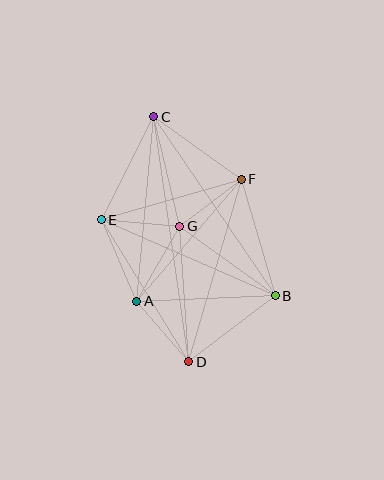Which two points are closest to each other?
Points F and G are closest to each other.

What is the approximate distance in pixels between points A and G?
The distance between A and G is approximately 86 pixels.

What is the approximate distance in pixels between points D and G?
The distance between D and G is approximately 136 pixels.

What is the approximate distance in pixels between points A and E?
The distance between A and E is approximately 89 pixels.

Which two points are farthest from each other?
Points C and D are farthest from each other.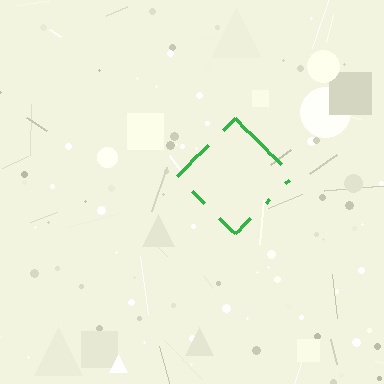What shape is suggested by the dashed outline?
The dashed outline suggests a diamond.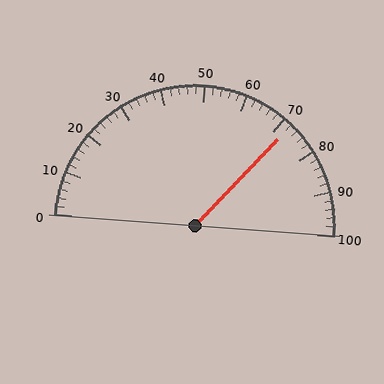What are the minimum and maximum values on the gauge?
The gauge ranges from 0 to 100.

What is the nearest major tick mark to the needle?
The nearest major tick mark is 70.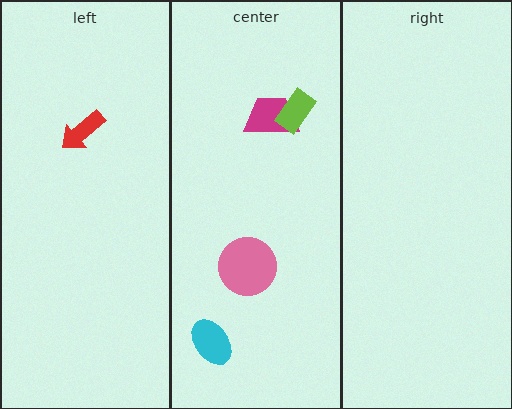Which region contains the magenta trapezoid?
The center region.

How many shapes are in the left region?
1.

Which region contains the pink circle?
The center region.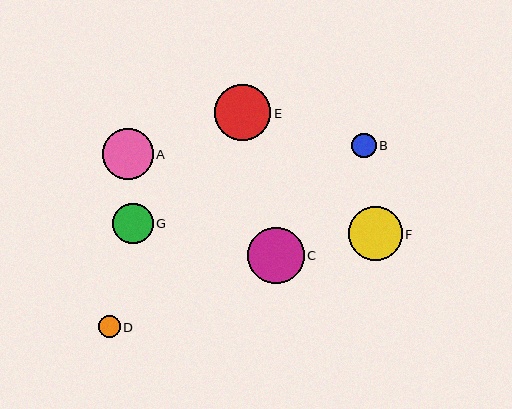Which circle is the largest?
Circle E is the largest with a size of approximately 56 pixels.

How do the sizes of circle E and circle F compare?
Circle E and circle F are approximately the same size.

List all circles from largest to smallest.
From largest to smallest: E, C, F, A, G, B, D.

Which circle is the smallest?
Circle D is the smallest with a size of approximately 22 pixels.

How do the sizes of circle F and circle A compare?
Circle F and circle A are approximately the same size.